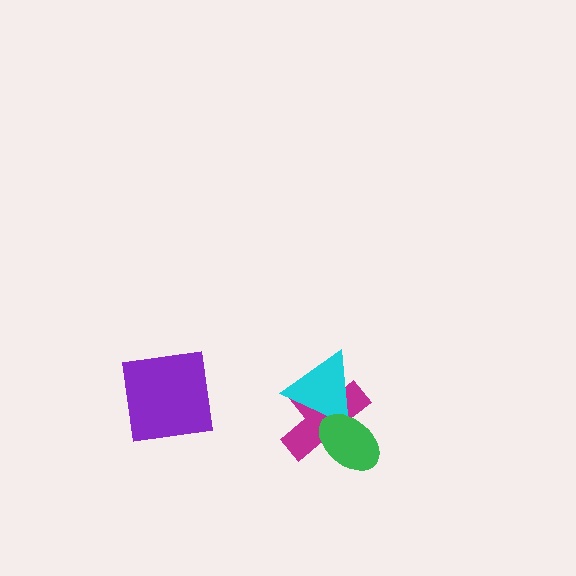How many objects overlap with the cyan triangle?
2 objects overlap with the cyan triangle.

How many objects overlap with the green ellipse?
2 objects overlap with the green ellipse.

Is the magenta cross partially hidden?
Yes, it is partially covered by another shape.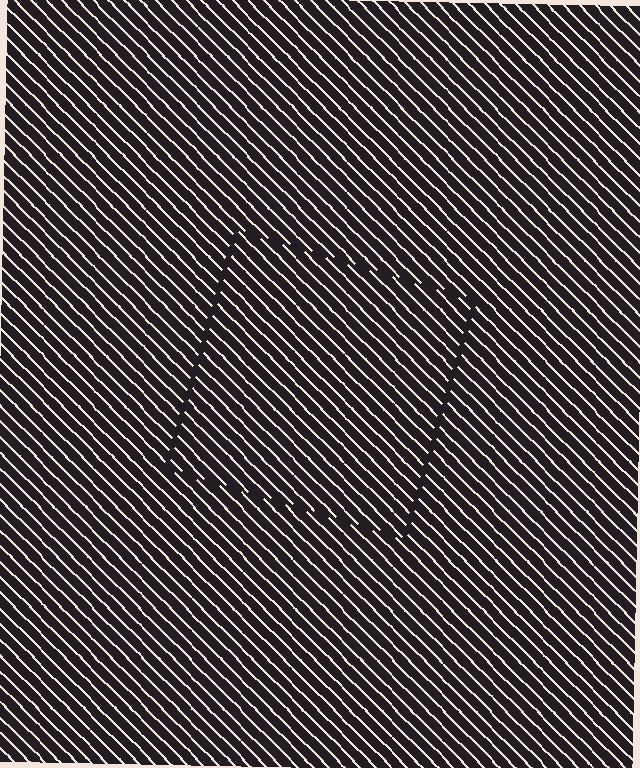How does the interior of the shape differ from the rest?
The interior of the shape contains the same grating, shifted by half a period — the contour is defined by the phase discontinuity where line-ends from the inner and outer gratings abut.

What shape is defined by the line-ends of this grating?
An illusory square. The interior of the shape contains the same grating, shifted by half a period — the contour is defined by the phase discontinuity where line-ends from the inner and outer gratings abut.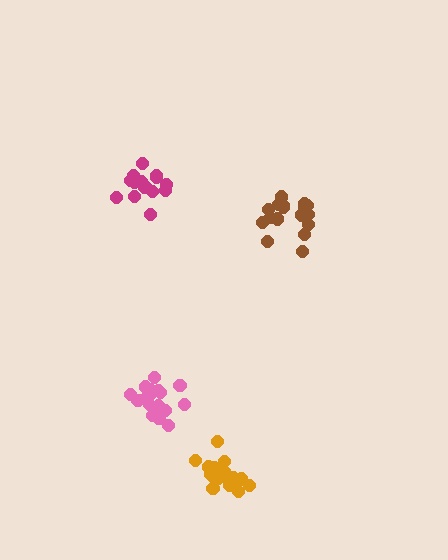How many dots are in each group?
Group 1: 20 dots, Group 2: 17 dots, Group 3: 15 dots, Group 4: 18 dots (70 total).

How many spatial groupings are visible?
There are 4 spatial groupings.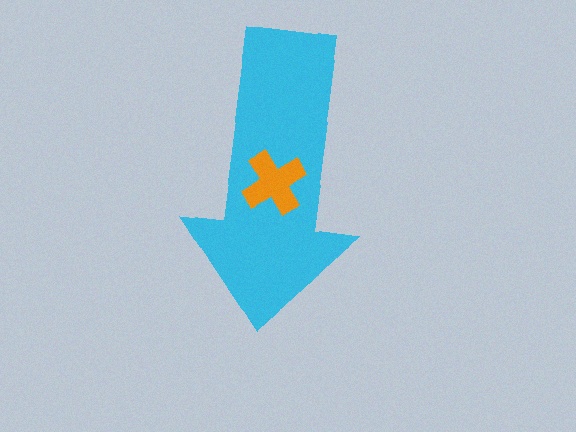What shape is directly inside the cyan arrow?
The orange cross.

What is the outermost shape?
The cyan arrow.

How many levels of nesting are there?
2.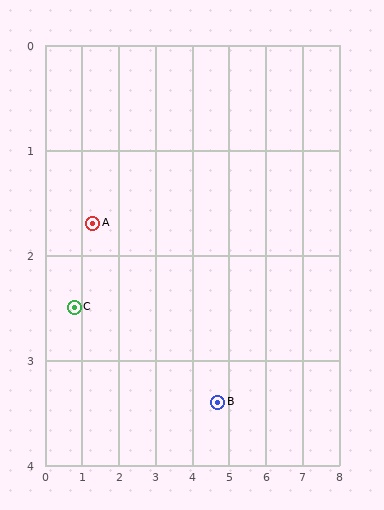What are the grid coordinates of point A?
Point A is at approximately (1.3, 1.7).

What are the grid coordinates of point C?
Point C is at approximately (0.8, 2.5).